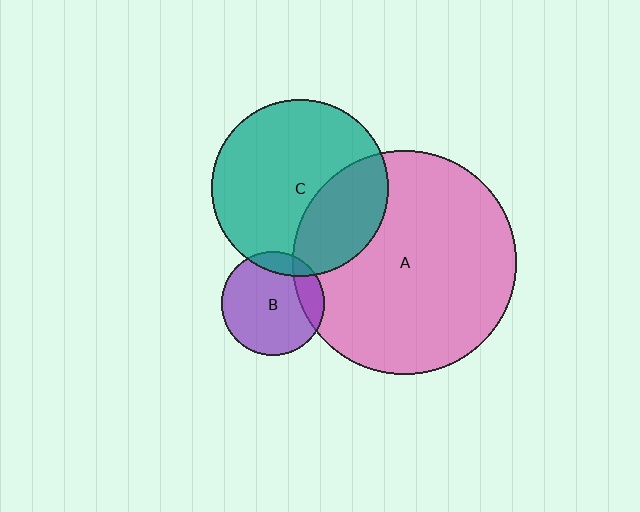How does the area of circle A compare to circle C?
Approximately 1.6 times.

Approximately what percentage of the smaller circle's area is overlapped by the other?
Approximately 15%.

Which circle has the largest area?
Circle A (pink).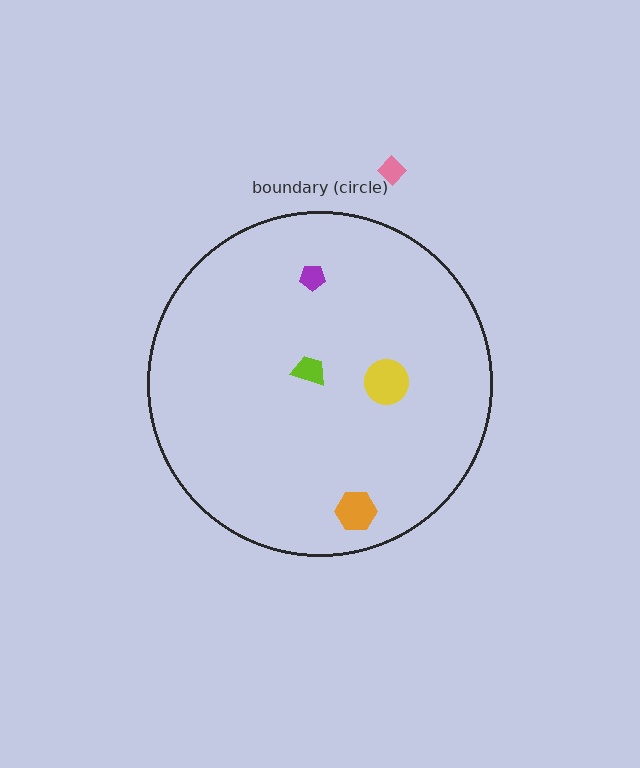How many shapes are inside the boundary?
4 inside, 1 outside.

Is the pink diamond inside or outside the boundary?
Outside.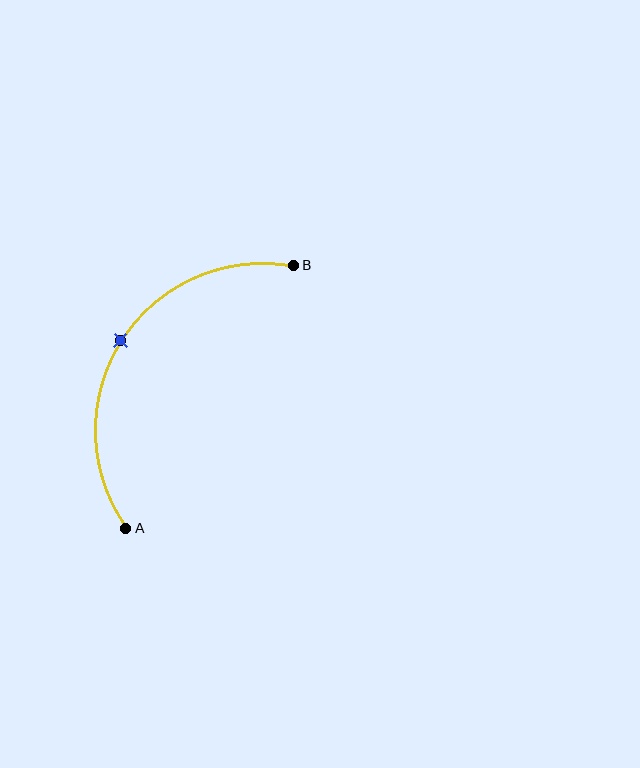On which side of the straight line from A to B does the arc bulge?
The arc bulges to the left of the straight line connecting A and B.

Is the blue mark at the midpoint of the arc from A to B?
Yes. The blue mark lies on the arc at equal arc-length from both A and B — it is the arc midpoint.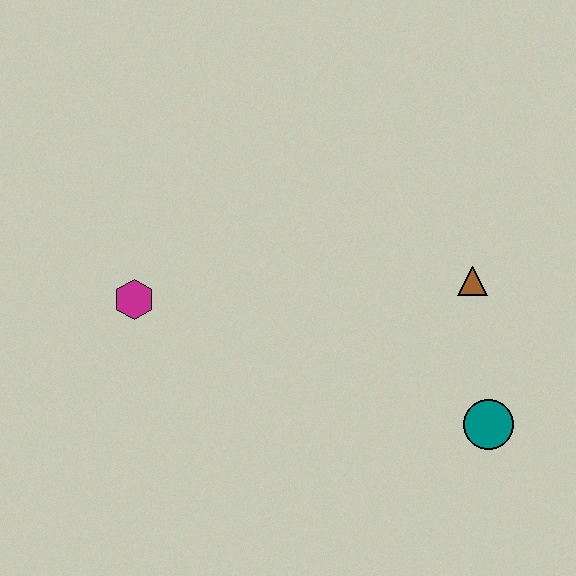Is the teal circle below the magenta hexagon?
Yes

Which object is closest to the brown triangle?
The teal circle is closest to the brown triangle.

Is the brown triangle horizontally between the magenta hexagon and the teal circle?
Yes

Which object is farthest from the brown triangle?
The magenta hexagon is farthest from the brown triangle.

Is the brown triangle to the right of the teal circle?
No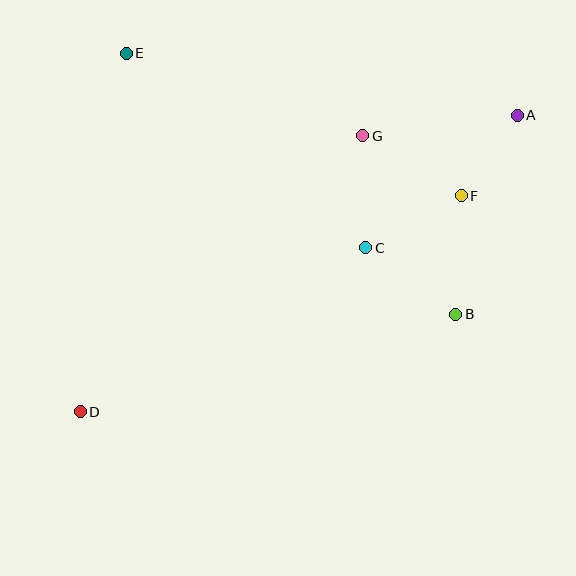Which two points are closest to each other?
Points A and F are closest to each other.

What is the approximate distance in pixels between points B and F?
The distance between B and F is approximately 119 pixels.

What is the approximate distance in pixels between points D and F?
The distance between D and F is approximately 438 pixels.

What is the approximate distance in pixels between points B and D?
The distance between B and D is approximately 388 pixels.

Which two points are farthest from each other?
Points A and D are farthest from each other.